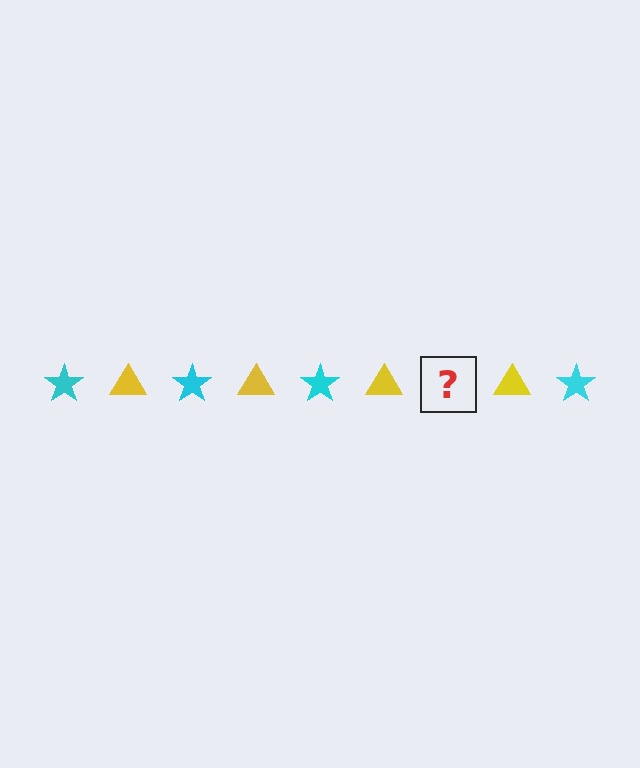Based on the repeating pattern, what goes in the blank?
The blank should be a cyan star.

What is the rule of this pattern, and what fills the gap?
The rule is that the pattern alternates between cyan star and yellow triangle. The gap should be filled with a cyan star.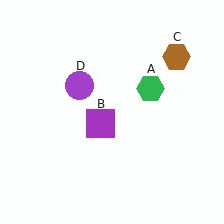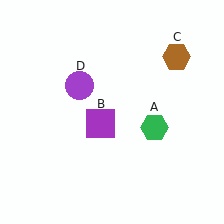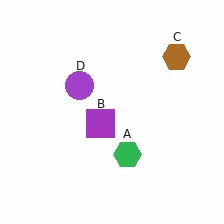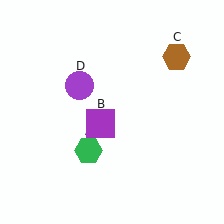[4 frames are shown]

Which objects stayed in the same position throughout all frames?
Purple square (object B) and brown hexagon (object C) and purple circle (object D) remained stationary.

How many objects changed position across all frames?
1 object changed position: green hexagon (object A).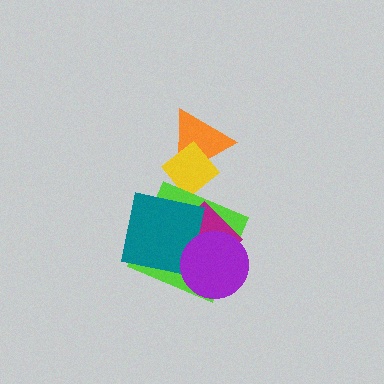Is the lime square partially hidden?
Yes, it is partially covered by another shape.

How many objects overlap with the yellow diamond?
2 objects overlap with the yellow diamond.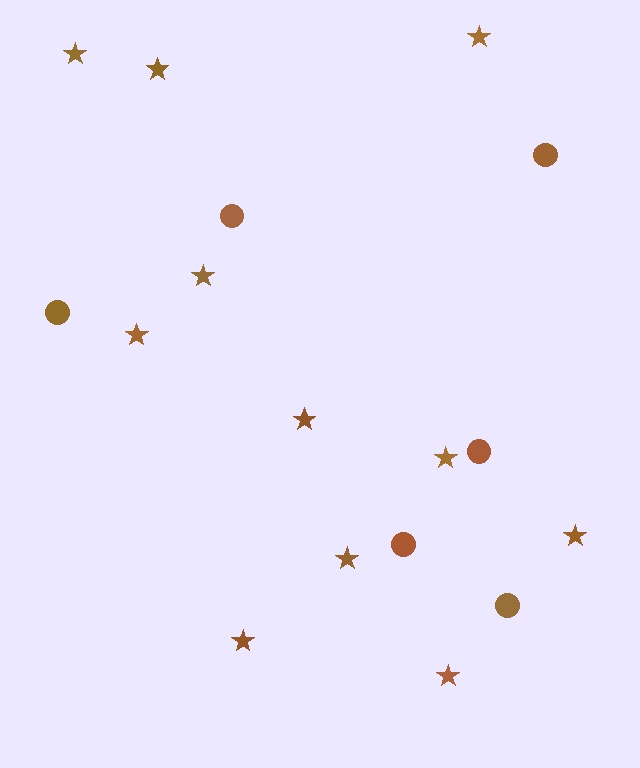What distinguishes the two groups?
There are 2 groups: one group of circles (6) and one group of stars (11).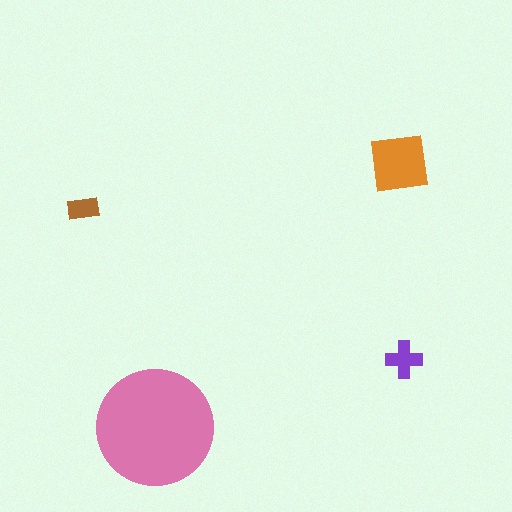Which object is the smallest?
The brown rectangle.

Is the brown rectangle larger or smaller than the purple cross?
Smaller.